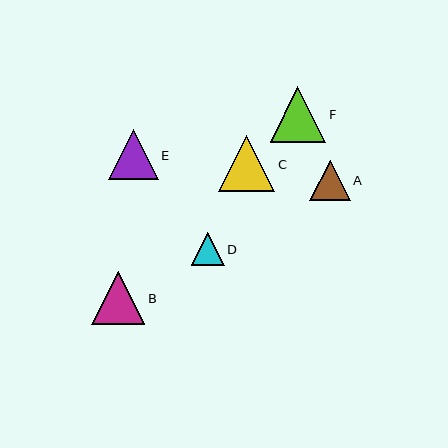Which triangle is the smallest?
Triangle D is the smallest with a size of approximately 33 pixels.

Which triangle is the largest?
Triangle C is the largest with a size of approximately 56 pixels.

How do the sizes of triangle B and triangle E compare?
Triangle B and triangle E are approximately the same size.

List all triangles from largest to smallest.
From largest to smallest: C, F, B, E, A, D.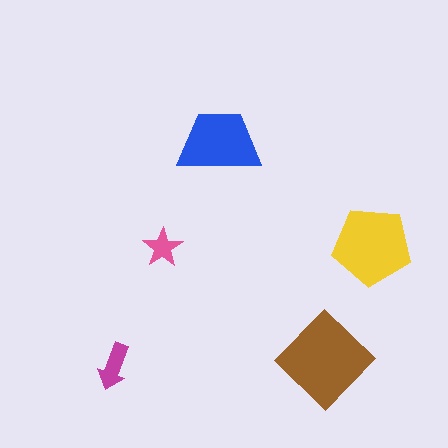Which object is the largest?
The brown diamond.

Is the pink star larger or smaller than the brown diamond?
Smaller.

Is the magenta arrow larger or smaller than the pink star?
Larger.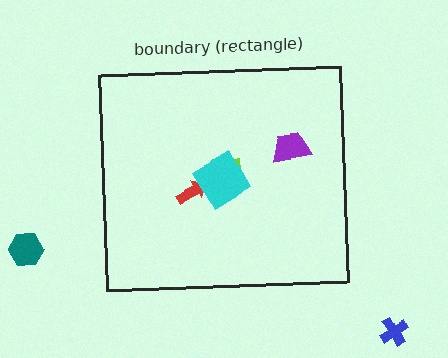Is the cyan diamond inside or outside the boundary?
Inside.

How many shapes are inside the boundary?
5 inside, 2 outside.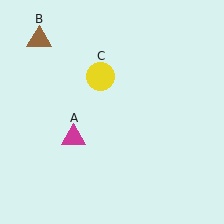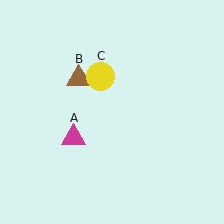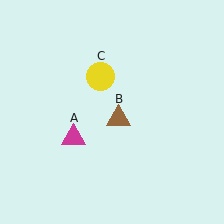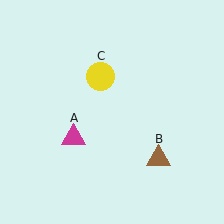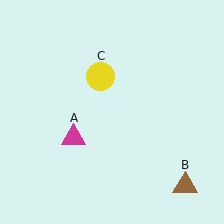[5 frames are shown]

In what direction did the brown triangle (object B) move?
The brown triangle (object B) moved down and to the right.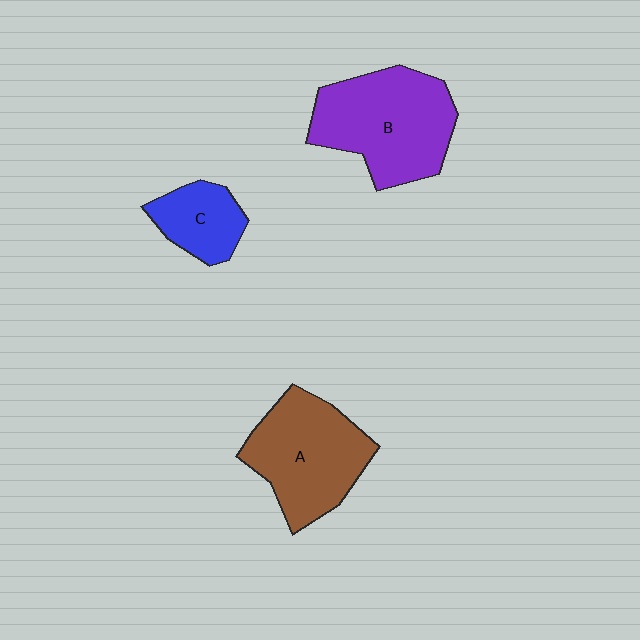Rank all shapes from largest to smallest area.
From largest to smallest: B (purple), A (brown), C (blue).